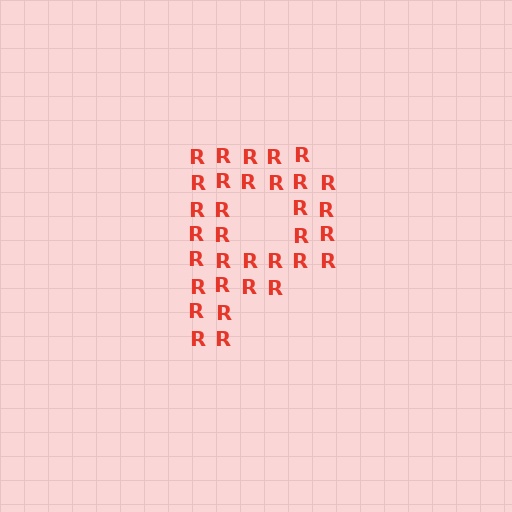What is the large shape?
The large shape is the letter P.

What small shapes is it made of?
It is made of small letter R's.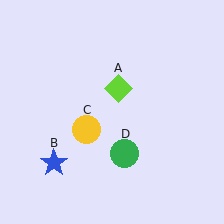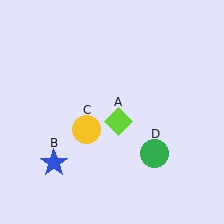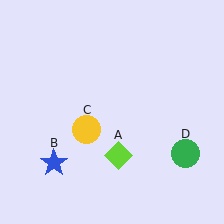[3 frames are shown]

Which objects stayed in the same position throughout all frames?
Blue star (object B) and yellow circle (object C) remained stationary.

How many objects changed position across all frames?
2 objects changed position: lime diamond (object A), green circle (object D).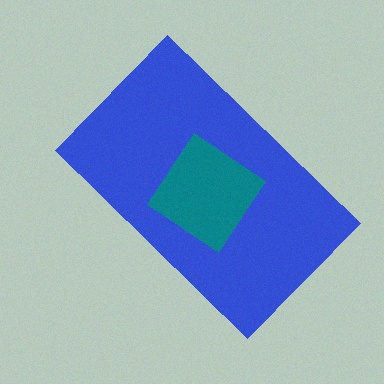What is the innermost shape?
The teal diamond.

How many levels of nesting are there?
2.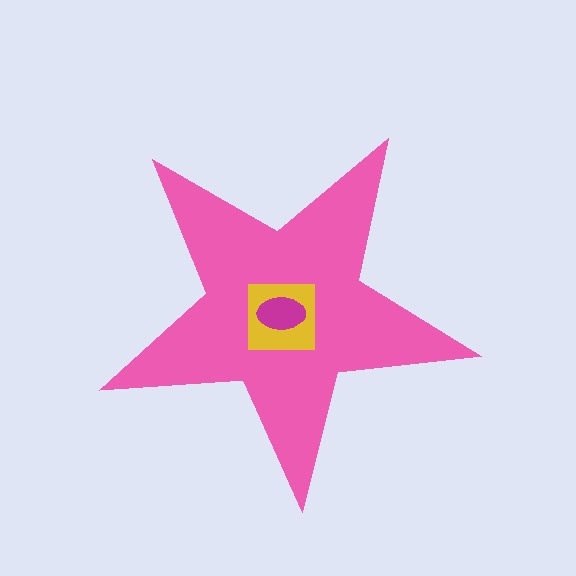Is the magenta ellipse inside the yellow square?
Yes.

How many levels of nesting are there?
3.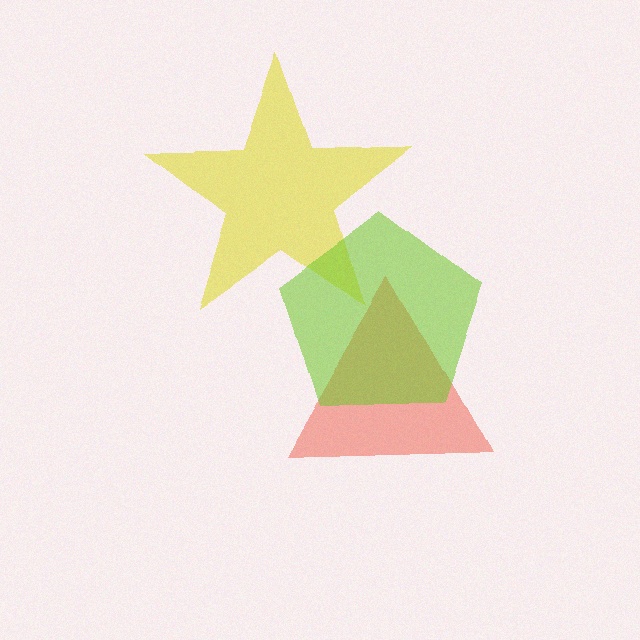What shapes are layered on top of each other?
The layered shapes are: a yellow star, a red triangle, a lime pentagon.